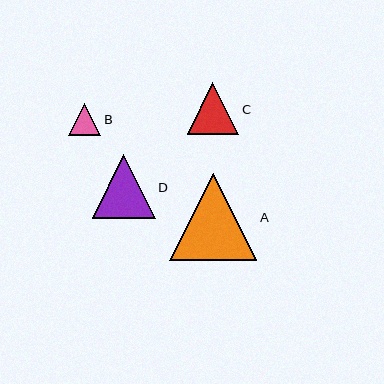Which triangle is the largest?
Triangle A is the largest with a size of approximately 87 pixels.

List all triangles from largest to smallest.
From largest to smallest: A, D, C, B.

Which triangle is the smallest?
Triangle B is the smallest with a size of approximately 33 pixels.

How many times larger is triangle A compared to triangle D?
Triangle A is approximately 1.4 times the size of triangle D.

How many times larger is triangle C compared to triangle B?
Triangle C is approximately 1.6 times the size of triangle B.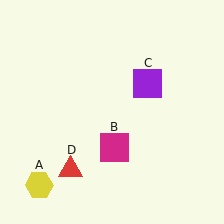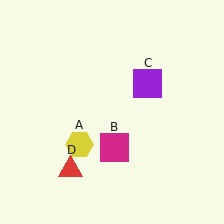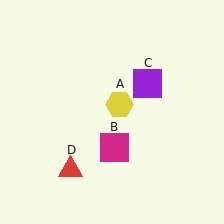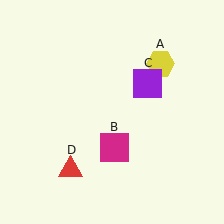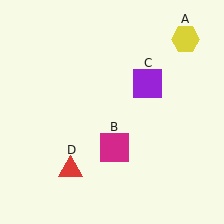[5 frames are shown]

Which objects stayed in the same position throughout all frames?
Magenta square (object B) and purple square (object C) and red triangle (object D) remained stationary.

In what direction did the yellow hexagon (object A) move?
The yellow hexagon (object A) moved up and to the right.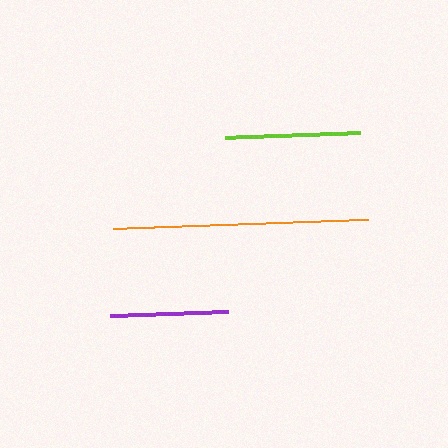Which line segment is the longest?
The orange line is the longest at approximately 255 pixels.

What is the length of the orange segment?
The orange segment is approximately 255 pixels long.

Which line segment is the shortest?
The purple line is the shortest at approximately 119 pixels.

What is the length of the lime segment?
The lime segment is approximately 135 pixels long.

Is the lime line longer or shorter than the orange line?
The orange line is longer than the lime line.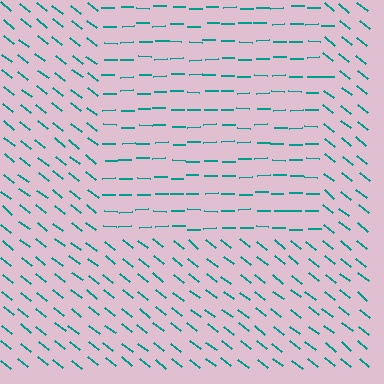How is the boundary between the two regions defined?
The boundary is defined purely by a change in line orientation (approximately 39 degrees difference). All lines are the same color and thickness.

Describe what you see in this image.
The image is filled with small teal line segments. A rectangle region in the image has lines oriented differently from the surrounding lines, creating a visible texture boundary.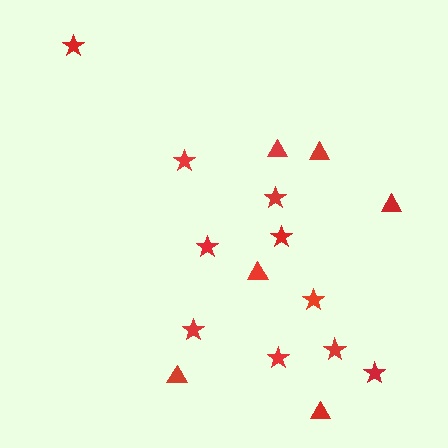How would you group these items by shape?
There are 2 groups: one group of stars (10) and one group of triangles (6).